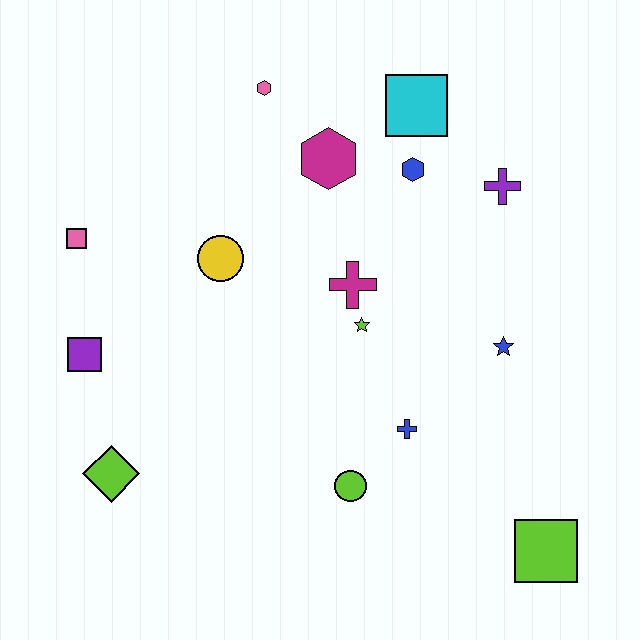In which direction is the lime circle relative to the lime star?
The lime circle is below the lime star.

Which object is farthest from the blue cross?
The pink square is farthest from the blue cross.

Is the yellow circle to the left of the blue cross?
Yes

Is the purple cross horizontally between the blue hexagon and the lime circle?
No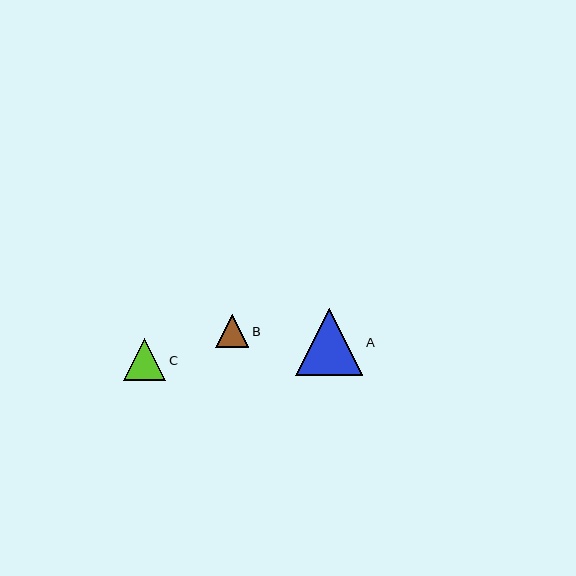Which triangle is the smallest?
Triangle B is the smallest with a size of approximately 33 pixels.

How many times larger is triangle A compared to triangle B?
Triangle A is approximately 2.0 times the size of triangle B.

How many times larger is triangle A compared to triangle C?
Triangle A is approximately 1.6 times the size of triangle C.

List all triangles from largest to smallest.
From largest to smallest: A, C, B.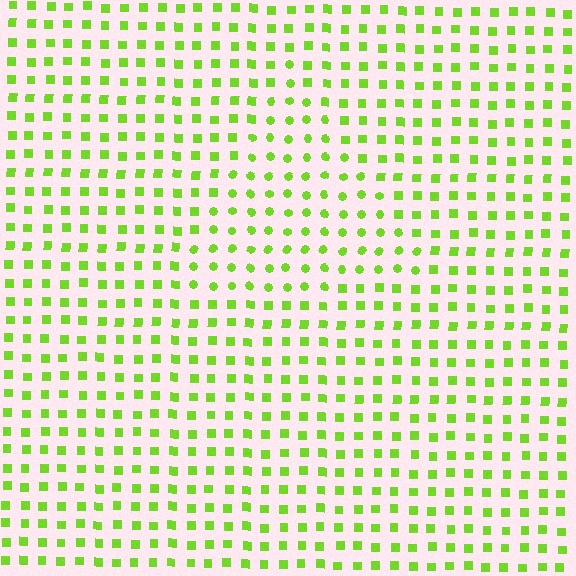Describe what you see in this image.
The image is filled with small lime elements arranged in a uniform grid. A triangle-shaped region contains circles, while the surrounding area contains squares. The boundary is defined purely by the change in element shape.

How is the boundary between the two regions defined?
The boundary is defined by a change in element shape: circles inside vs. squares outside. All elements share the same color and spacing.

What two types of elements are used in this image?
The image uses circles inside the triangle region and squares outside it.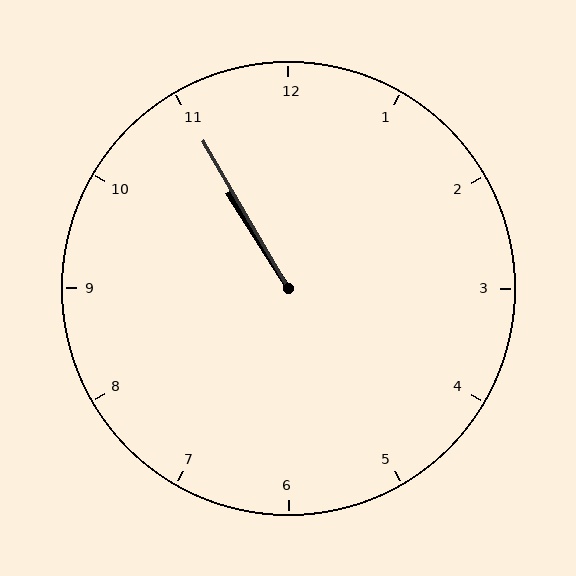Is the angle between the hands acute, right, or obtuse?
It is acute.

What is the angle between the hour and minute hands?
Approximately 2 degrees.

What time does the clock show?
10:55.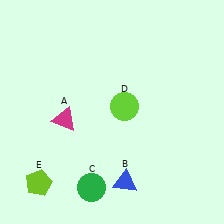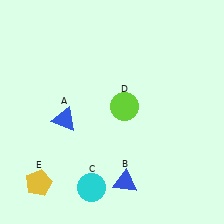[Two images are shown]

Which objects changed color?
A changed from magenta to blue. C changed from green to cyan. E changed from lime to yellow.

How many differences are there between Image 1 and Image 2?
There are 3 differences between the two images.